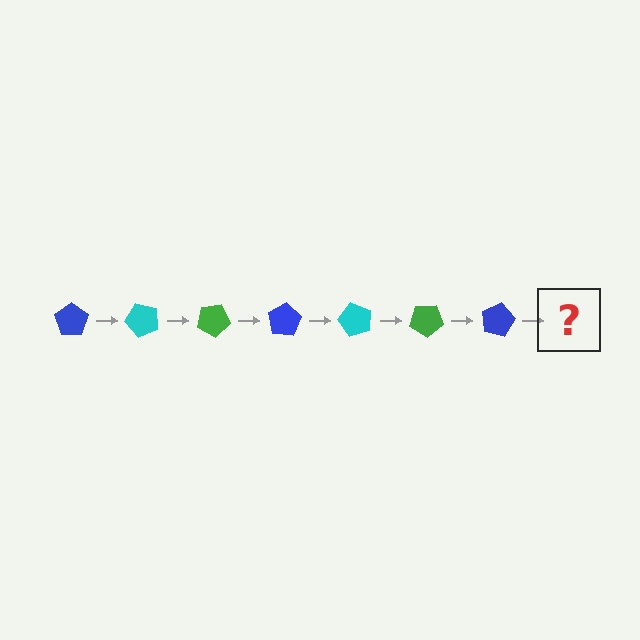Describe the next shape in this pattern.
It should be a cyan pentagon, rotated 350 degrees from the start.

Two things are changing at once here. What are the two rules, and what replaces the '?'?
The two rules are that it rotates 50 degrees each step and the color cycles through blue, cyan, and green. The '?' should be a cyan pentagon, rotated 350 degrees from the start.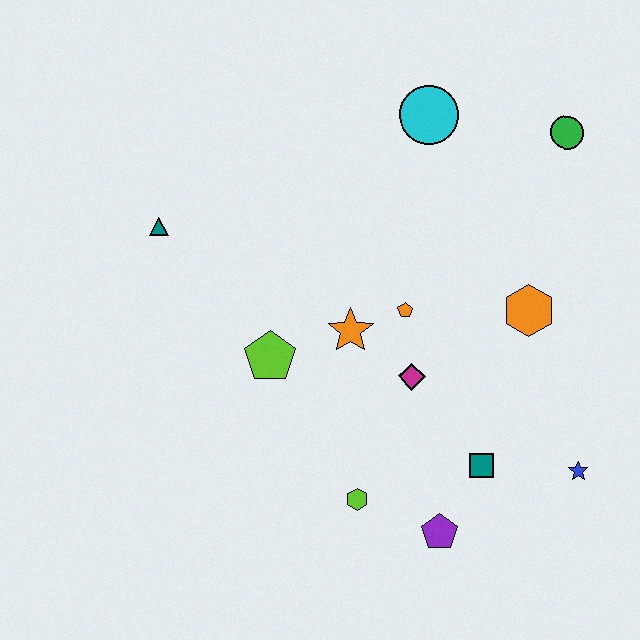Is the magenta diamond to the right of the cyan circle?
No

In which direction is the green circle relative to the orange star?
The green circle is to the right of the orange star.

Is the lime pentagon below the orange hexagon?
Yes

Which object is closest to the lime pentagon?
The orange star is closest to the lime pentagon.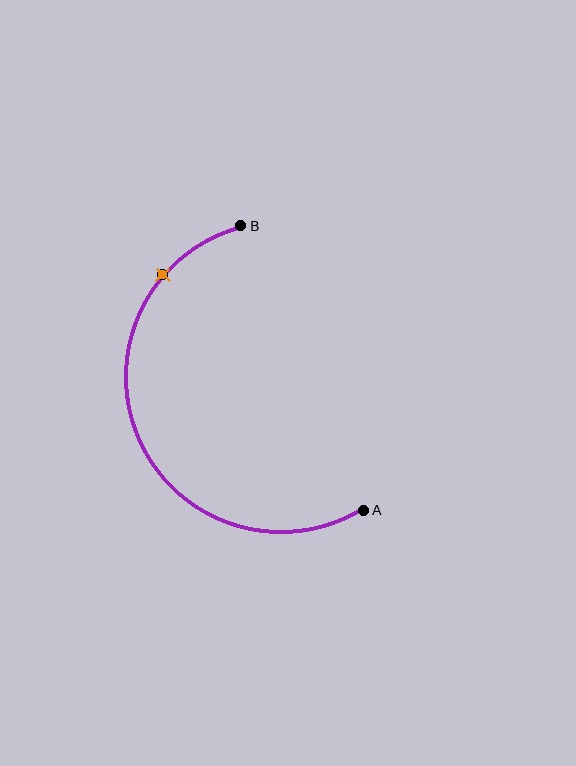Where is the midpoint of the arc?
The arc midpoint is the point on the curve farthest from the straight line joining A and B. It sits to the left of that line.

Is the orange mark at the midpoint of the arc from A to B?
No. The orange mark lies on the arc but is closer to endpoint B. The arc midpoint would be at the point on the curve equidistant along the arc from both A and B.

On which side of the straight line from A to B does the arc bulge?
The arc bulges to the left of the straight line connecting A and B.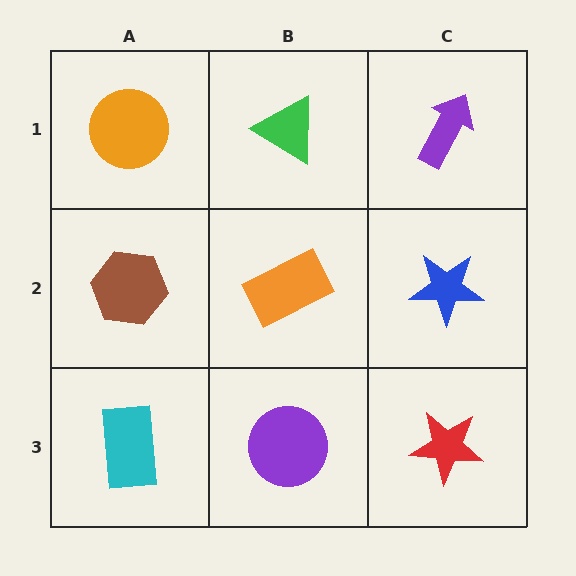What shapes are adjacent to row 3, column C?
A blue star (row 2, column C), a purple circle (row 3, column B).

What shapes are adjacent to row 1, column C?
A blue star (row 2, column C), a green triangle (row 1, column B).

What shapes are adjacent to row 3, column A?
A brown hexagon (row 2, column A), a purple circle (row 3, column B).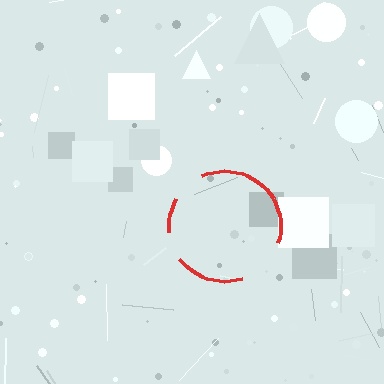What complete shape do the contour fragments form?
The contour fragments form a circle.